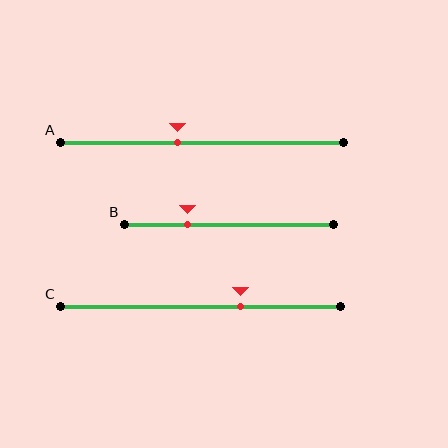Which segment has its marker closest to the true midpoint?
Segment A has its marker closest to the true midpoint.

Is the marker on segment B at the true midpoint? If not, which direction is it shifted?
No, the marker on segment B is shifted to the left by about 20% of the segment length.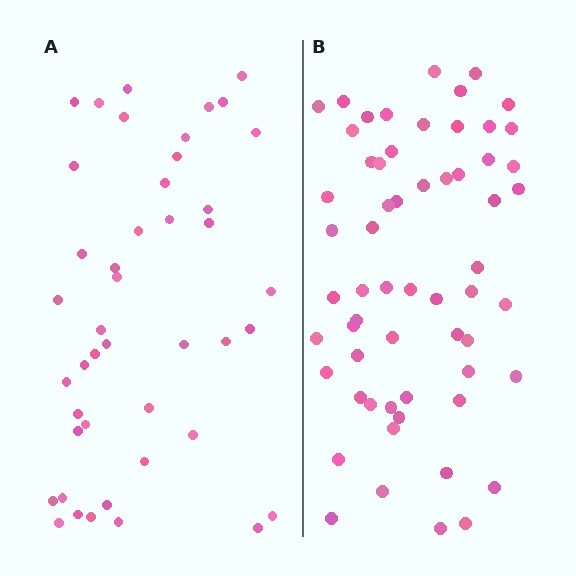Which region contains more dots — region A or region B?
Region B (the right region) has more dots.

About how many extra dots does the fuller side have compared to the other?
Region B has approximately 15 more dots than region A.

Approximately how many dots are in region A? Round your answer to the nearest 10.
About 40 dots. (The exact count is 44, which rounds to 40.)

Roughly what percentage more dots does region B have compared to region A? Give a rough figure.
About 35% more.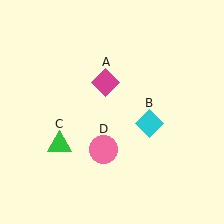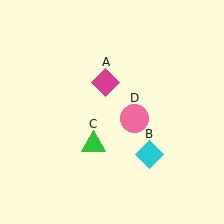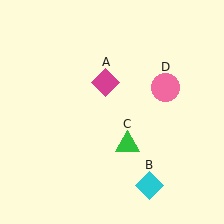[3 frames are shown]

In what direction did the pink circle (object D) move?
The pink circle (object D) moved up and to the right.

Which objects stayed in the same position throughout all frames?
Magenta diamond (object A) remained stationary.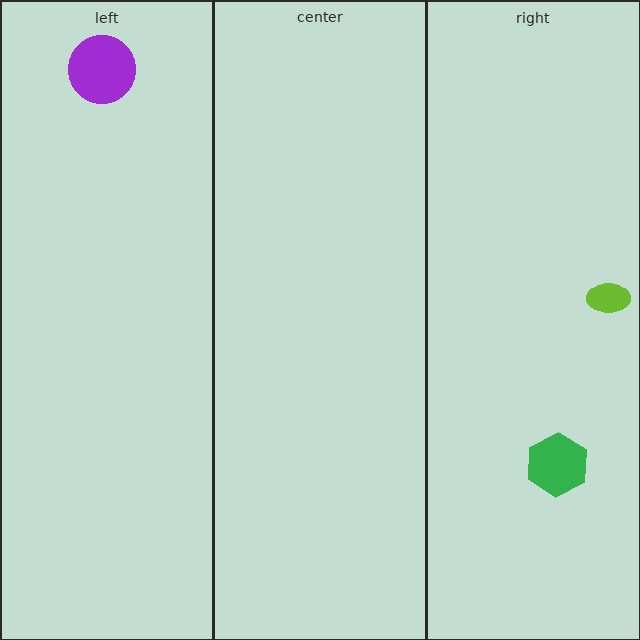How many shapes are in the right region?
2.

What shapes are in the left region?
The purple circle.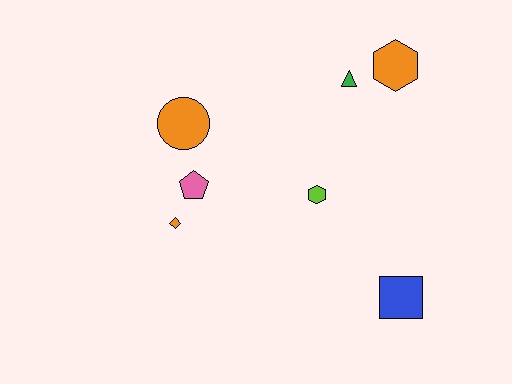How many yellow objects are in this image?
There are no yellow objects.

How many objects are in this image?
There are 7 objects.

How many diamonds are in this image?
There is 1 diamond.